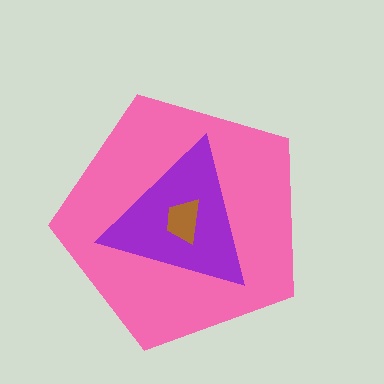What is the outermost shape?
The pink pentagon.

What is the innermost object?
The brown trapezoid.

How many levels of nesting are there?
3.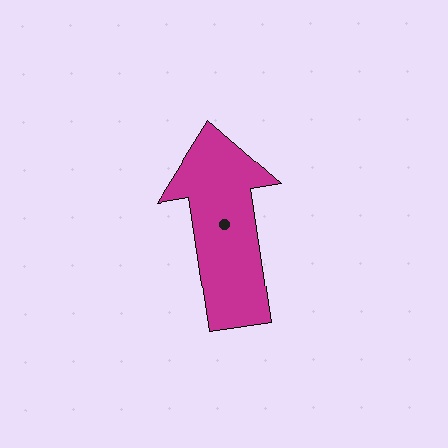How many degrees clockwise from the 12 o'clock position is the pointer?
Approximately 351 degrees.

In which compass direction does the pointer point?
North.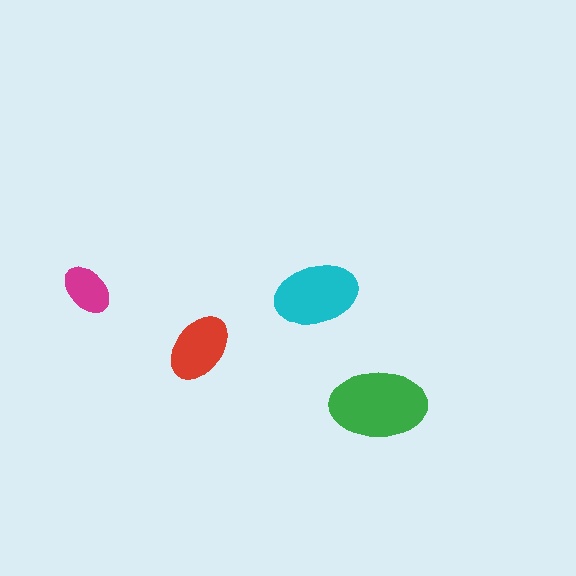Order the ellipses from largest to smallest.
the green one, the cyan one, the red one, the magenta one.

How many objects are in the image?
There are 4 objects in the image.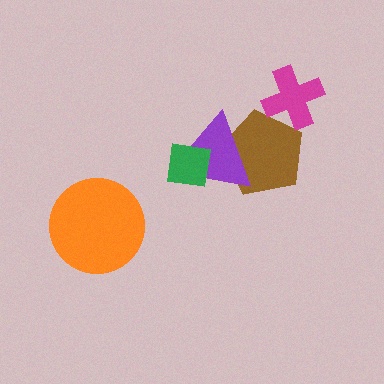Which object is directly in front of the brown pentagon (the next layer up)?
The magenta cross is directly in front of the brown pentagon.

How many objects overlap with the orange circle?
0 objects overlap with the orange circle.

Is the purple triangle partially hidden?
Yes, it is partially covered by another shape.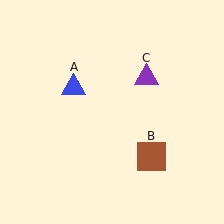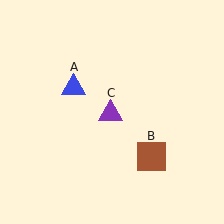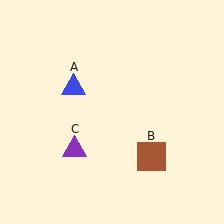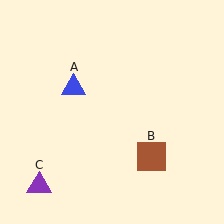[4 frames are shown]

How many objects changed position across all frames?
1 object changed position: purple triangle (object C).